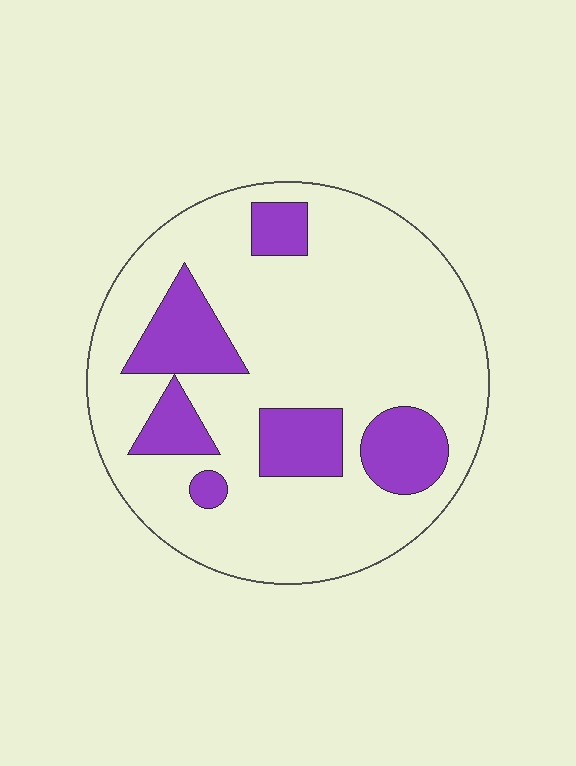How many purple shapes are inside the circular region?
6.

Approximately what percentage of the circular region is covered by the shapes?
Approximately 20%.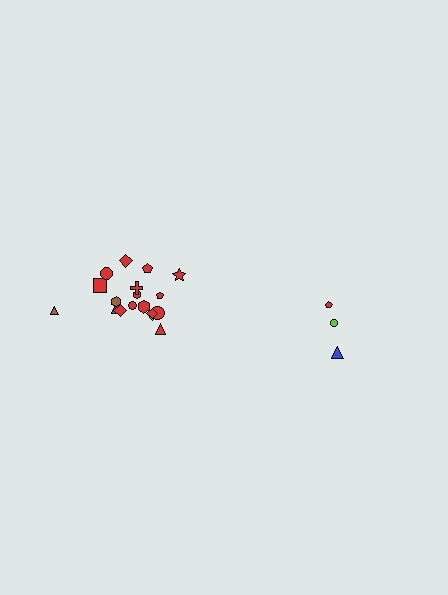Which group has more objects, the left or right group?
The left group.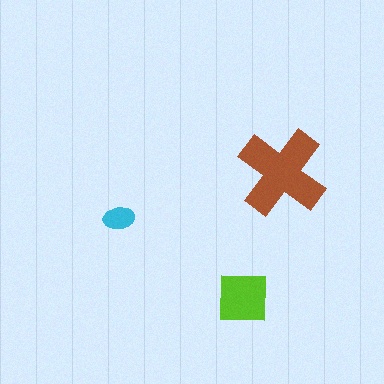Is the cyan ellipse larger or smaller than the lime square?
Smaller.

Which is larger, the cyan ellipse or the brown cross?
The brown cross.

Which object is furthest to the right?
The brown cross is rightmost.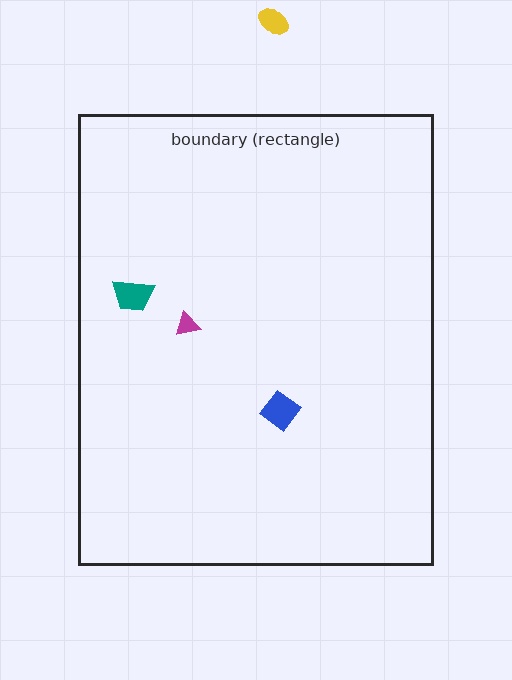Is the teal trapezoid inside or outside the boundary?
Inside.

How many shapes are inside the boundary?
3 inside, 1 outside.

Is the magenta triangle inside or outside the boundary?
Inside.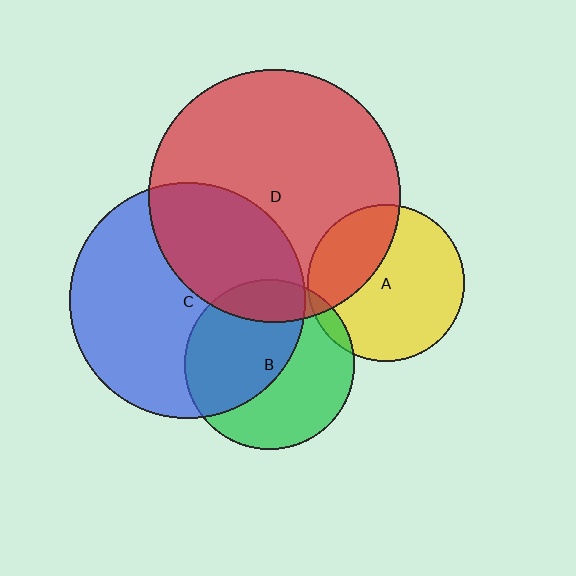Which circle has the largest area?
Circle D (red).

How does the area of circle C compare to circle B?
Approximately 1.9 times.